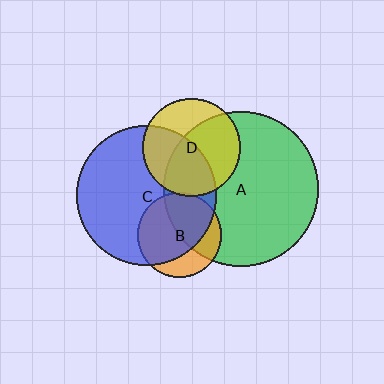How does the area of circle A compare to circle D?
Approximately 2.5 times.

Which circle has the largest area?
Circle A (green).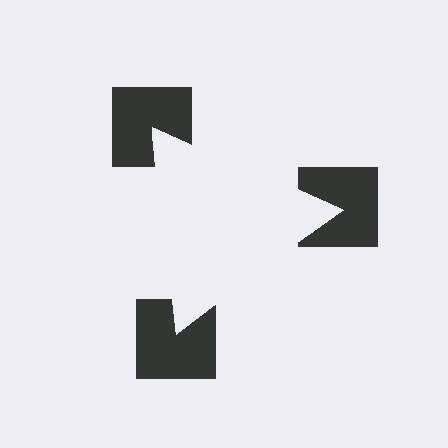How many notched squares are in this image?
There are 3 — one at each vertex of the illusory triangle.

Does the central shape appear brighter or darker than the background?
It typically appears slightly brighter than the background, even though no actual brightness change is drawn.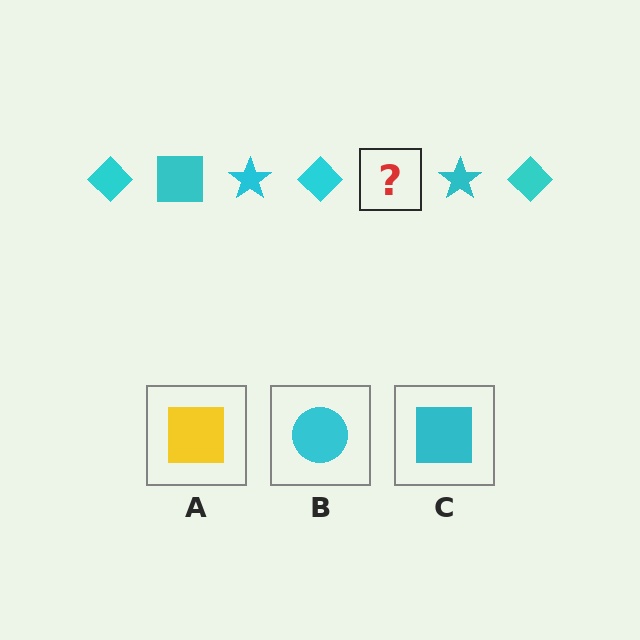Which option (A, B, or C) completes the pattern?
C.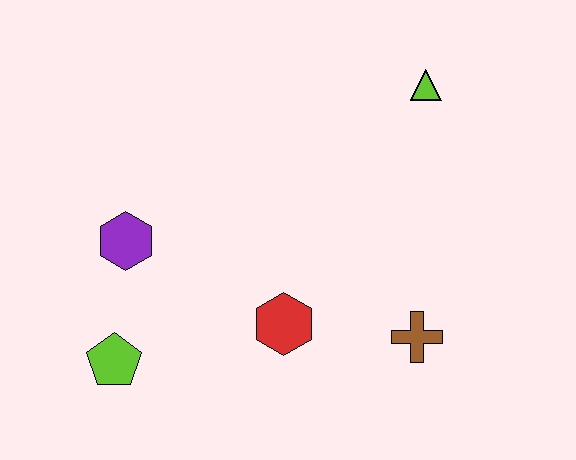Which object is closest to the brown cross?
The red hexagon is closest to the brown cross.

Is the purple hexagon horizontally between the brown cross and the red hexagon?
No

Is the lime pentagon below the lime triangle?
Yes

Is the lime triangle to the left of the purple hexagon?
No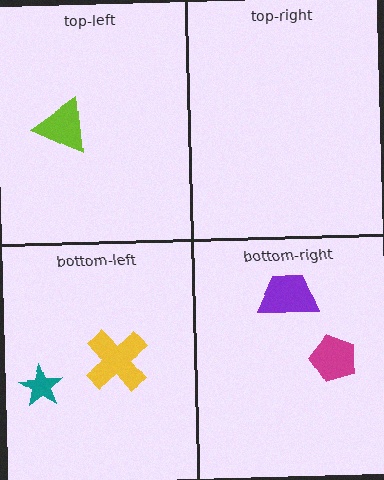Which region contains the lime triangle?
The top-left region.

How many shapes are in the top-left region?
1.